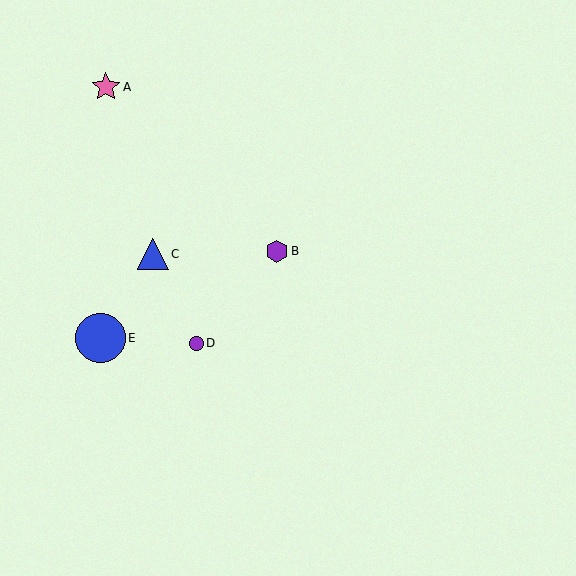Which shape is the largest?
The blue circle (labeled E) is the largest.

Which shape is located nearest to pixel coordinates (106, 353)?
The blue circle (labeled E) at (101, 338) is nearest to that location.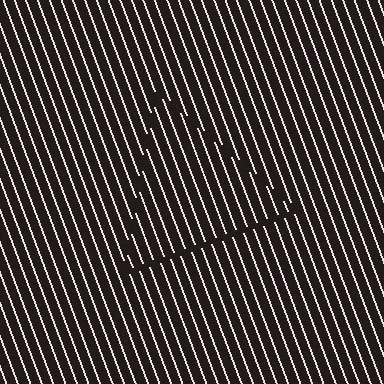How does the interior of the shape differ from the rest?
The interior of the shape contains the same grating, shifted by half a period — the contour is defined by the phase discontinuity where line-ends from the inner and outer gratings abut.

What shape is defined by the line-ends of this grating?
An illusory triangle. The interior of the shape contains the same grating, shifted by half a period — the contour is defined by the phase discontinuity where line-ends from the inner and outer gratings abut.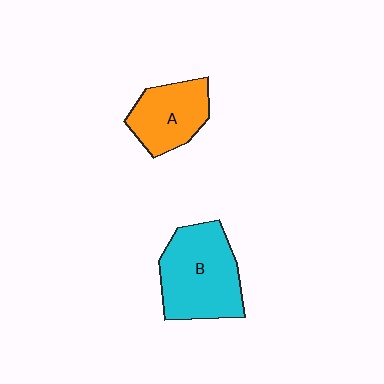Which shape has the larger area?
Shape B (cyan).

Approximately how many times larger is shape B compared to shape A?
Approximately 1.5 times.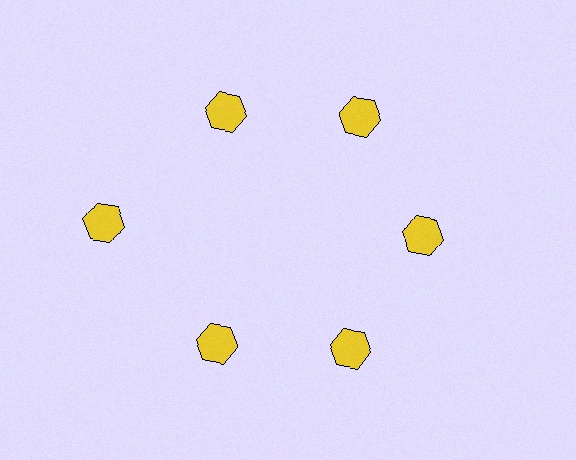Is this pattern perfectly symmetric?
No. The 6 yellow hexagons are arranged in a ring, but one element near the 9 o'clock position is pushed outward from the center, breaking the 6-fold rotational symmetry.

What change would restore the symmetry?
The symmetry would be restored by moving it inward, back onto the ring so that all 6 hexagons sit at equal angles and equal distance from the center.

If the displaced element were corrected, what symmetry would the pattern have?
It would have 6-fold rotational symmetry — the pattern would map onto itself every 60 degrees.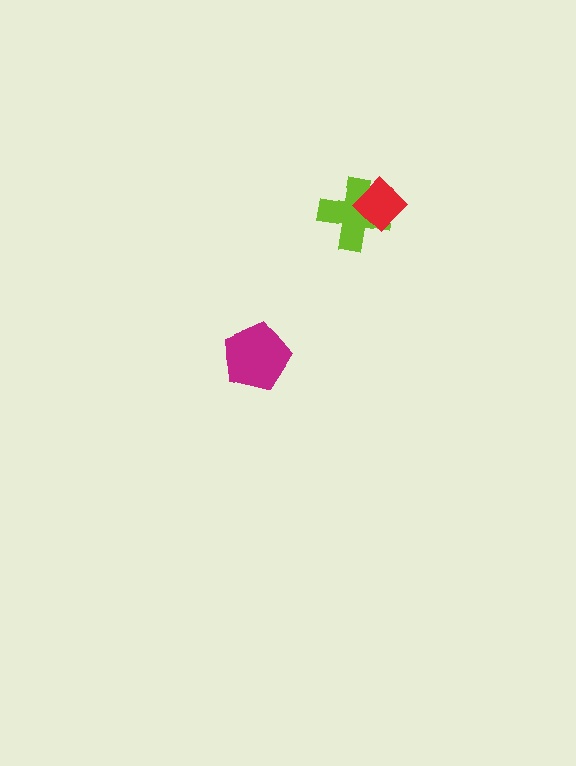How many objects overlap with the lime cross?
1 object overlaps with the lime cross.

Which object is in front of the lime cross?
The red diamond is in front of the lime cross.